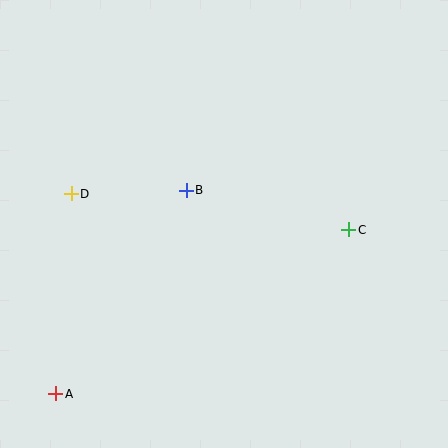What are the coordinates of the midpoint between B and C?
The midpoint between B and C is at (268, 210).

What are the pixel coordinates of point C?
Point C is at (349, 230).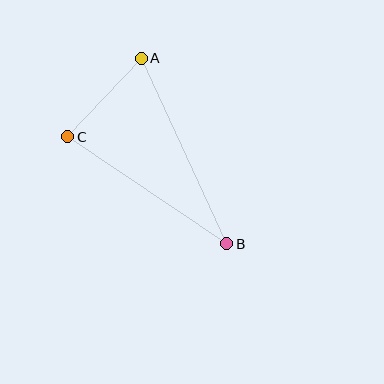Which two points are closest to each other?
Points A and C are closest to each other.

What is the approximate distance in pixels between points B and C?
The distance between B and C is approximately 191 pixels.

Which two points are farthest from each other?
Points A and B are farthest from each other.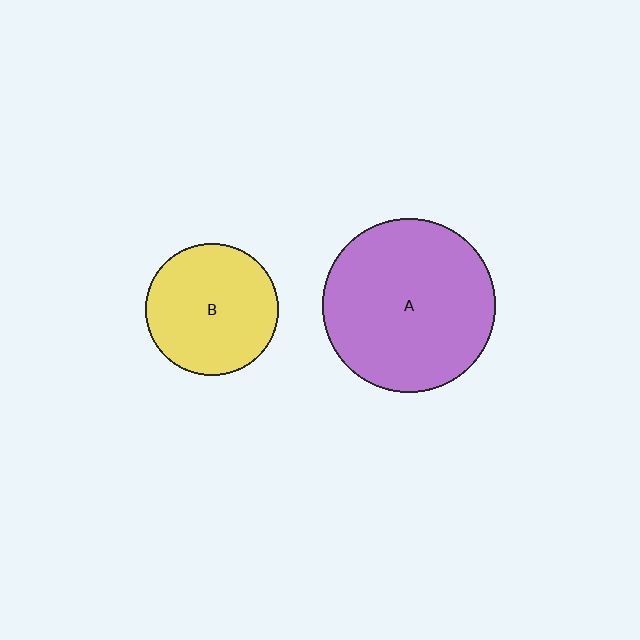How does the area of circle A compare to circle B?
Approximately 1.7 times.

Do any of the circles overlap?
No, none of the circles overlap.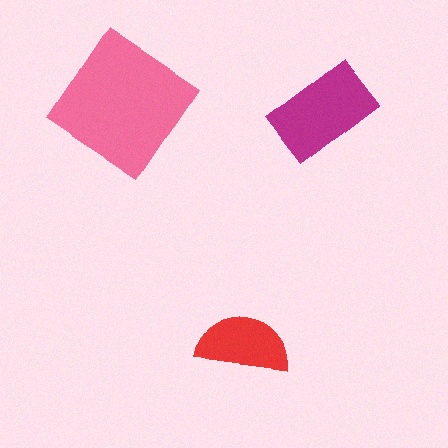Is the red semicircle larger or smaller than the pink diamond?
Smaller.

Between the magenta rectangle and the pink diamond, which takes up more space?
The pink diamond.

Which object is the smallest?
The red semicircle.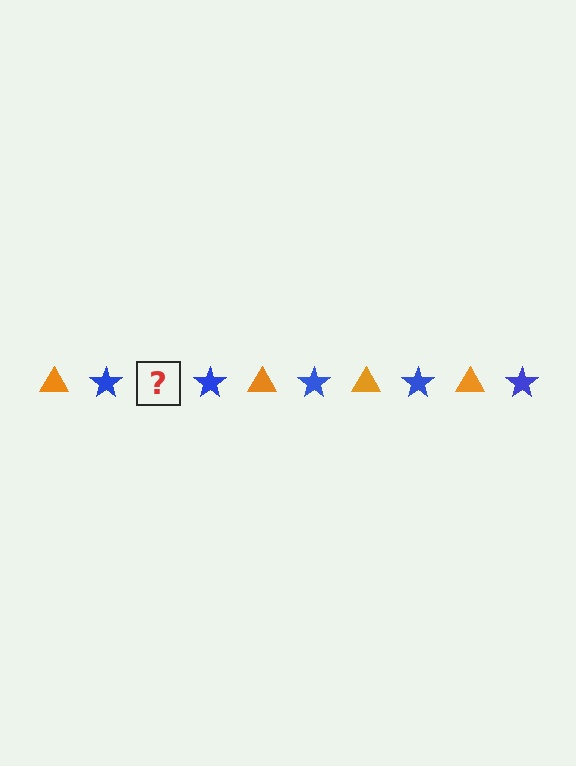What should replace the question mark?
The question mark should be replaced with an orange triangle.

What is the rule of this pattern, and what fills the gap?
The rule is that the pattern alternates between orange triangle and blue star. The gap should be filled with an orange triangle.